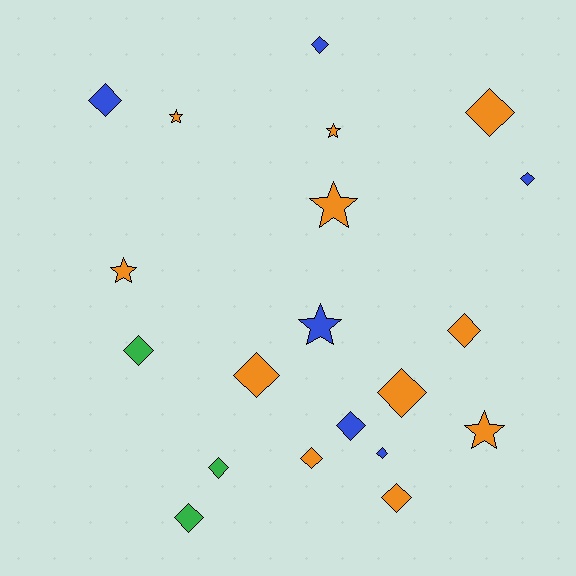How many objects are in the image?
There are 20 objects.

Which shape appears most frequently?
Diamond, with 14 objects.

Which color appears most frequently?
Orange, with 11 objects.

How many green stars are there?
There are no green stars.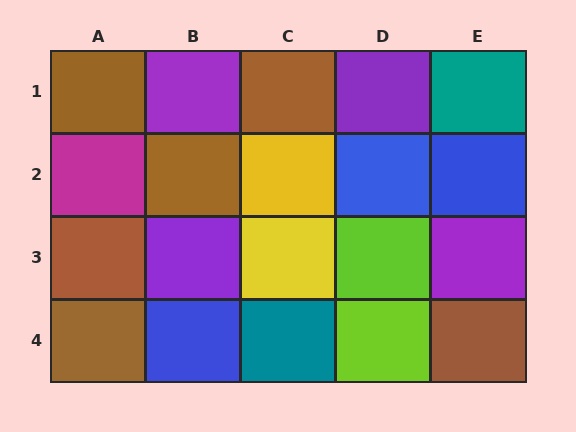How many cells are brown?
6 cells are brown.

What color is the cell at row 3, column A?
Brown.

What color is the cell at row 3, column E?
Purple.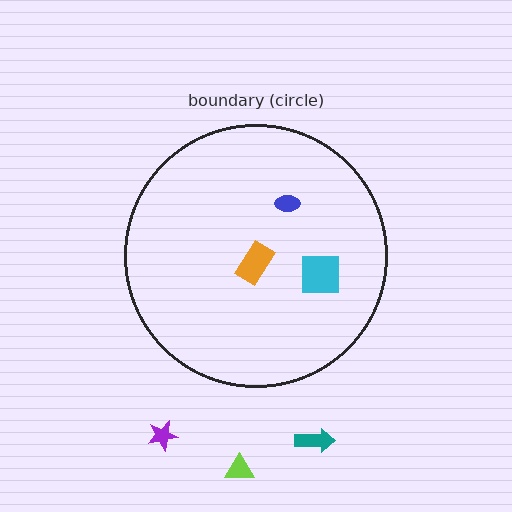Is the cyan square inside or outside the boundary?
Inside.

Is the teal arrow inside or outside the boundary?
Outside.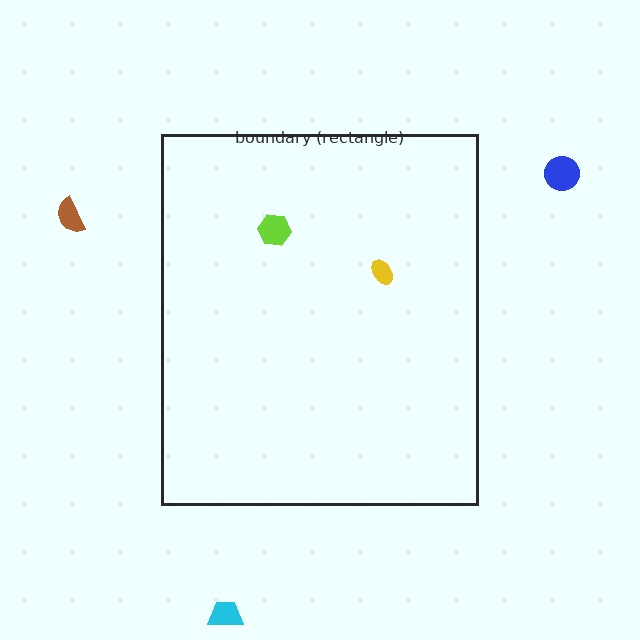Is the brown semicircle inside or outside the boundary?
Outside.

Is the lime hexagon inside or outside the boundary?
Inside.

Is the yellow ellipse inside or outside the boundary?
Inside.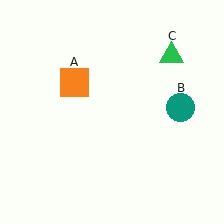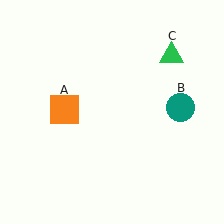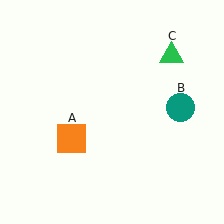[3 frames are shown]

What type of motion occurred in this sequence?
The orange square (object A) rotated counterclockwise around the center of the scene.